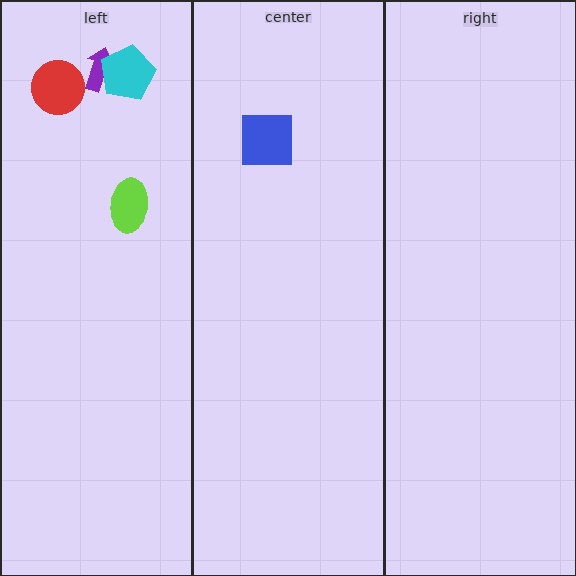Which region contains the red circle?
The left region.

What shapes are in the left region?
The red circle, the purple arrow, the cyan pentagon, the lime ellipse.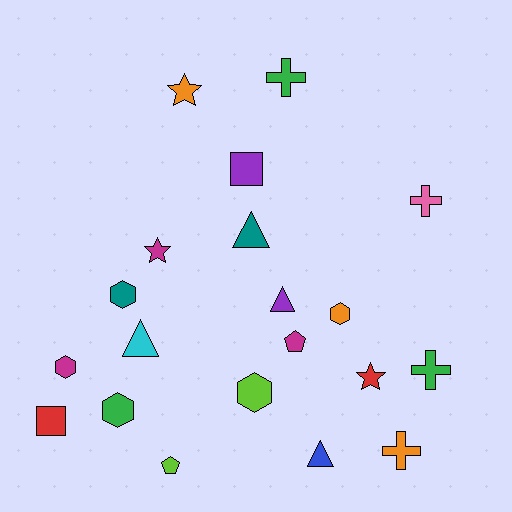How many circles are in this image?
There are no circles.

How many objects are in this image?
There are 20 objects.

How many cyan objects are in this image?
There is 1 cyan object.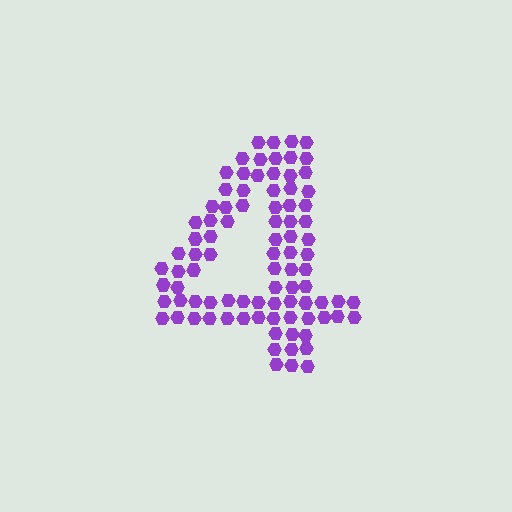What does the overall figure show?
The overall figure shows the digit 4.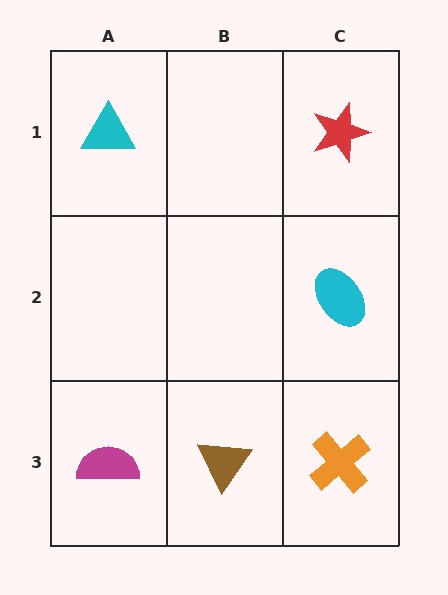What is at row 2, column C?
A cyan ellipse.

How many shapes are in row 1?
2 shapes.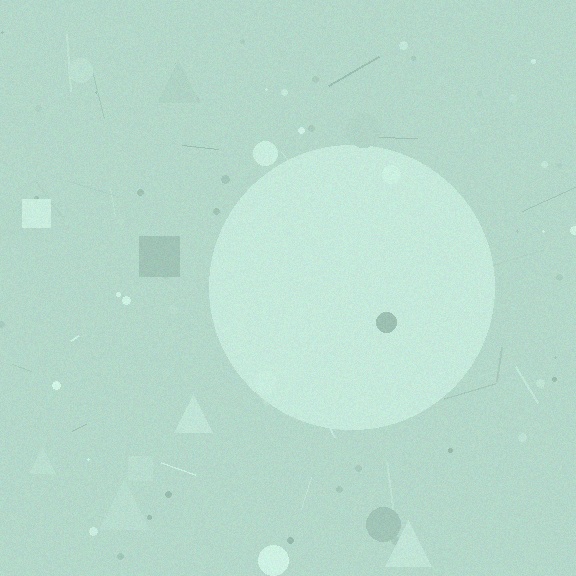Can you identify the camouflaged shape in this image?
The camouflaged shape is a circle.